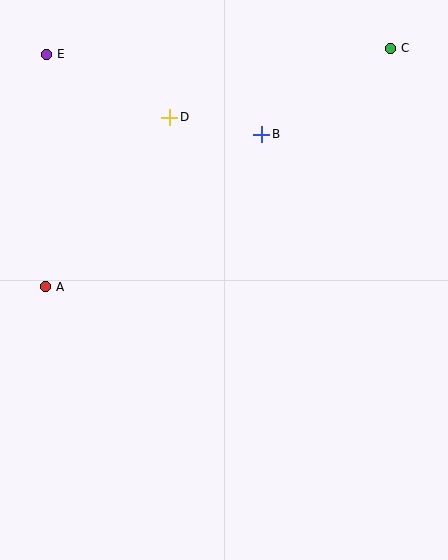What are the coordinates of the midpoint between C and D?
The midpoint between C and D is at (280, 83).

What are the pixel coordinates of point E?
Point E is at (47, 54).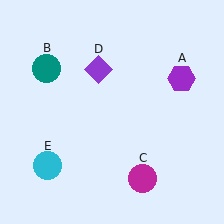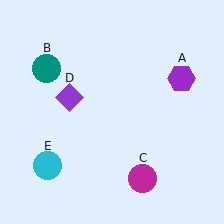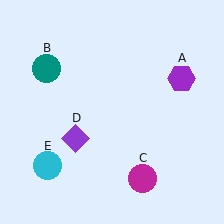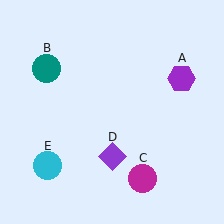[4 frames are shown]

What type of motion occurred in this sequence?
The purple diamond (object D) rotated counterclockwise around the center of the scene.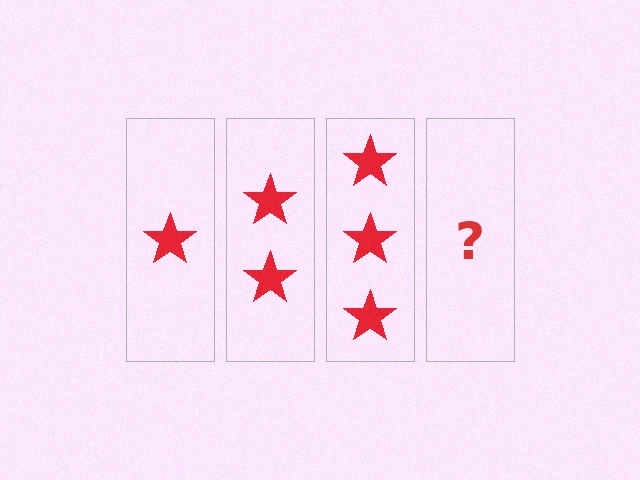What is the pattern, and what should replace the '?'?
The pattern is that each step adds one more star. The '?' should be 4 stars.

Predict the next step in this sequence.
The next step is 4 stars.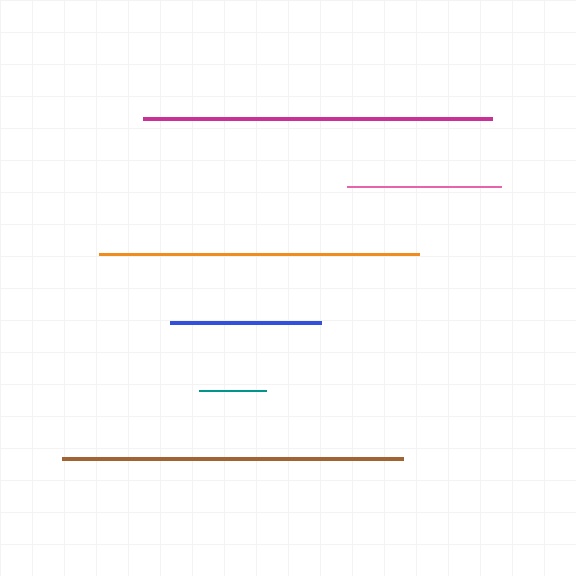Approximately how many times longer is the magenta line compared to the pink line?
The magenta line is approximately 2.3 times the length of the pink line.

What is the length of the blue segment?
The blue segment is approximately 151 pixels long.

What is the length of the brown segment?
The brown segment is approximately 342 pixels long.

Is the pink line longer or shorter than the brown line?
The brown line is longer than the pink line.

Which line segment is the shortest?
The teal line is the shortest at approximately 68 pixels.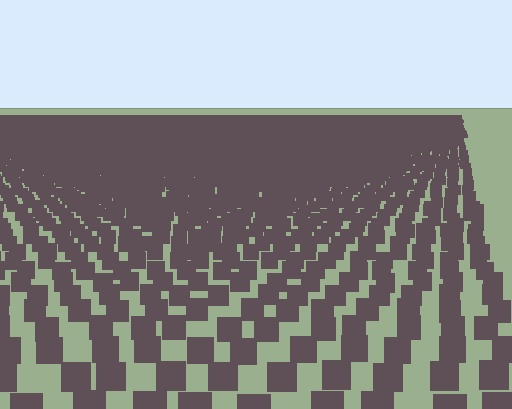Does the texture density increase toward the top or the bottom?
Density increases toward the top.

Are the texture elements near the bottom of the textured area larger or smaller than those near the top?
Larger. Near the bottom, elements are closer to the viewer and appear at a bigger on-screen size.